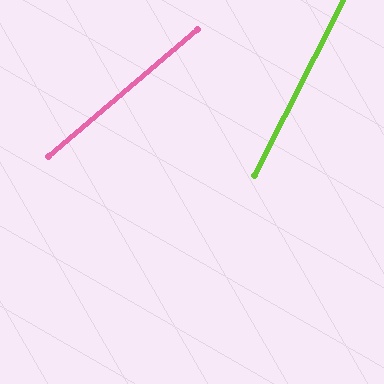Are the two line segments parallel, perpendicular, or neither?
Neither parallel nor perpendicular — they differ by about 23°.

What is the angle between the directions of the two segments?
Approximately 23 degrees.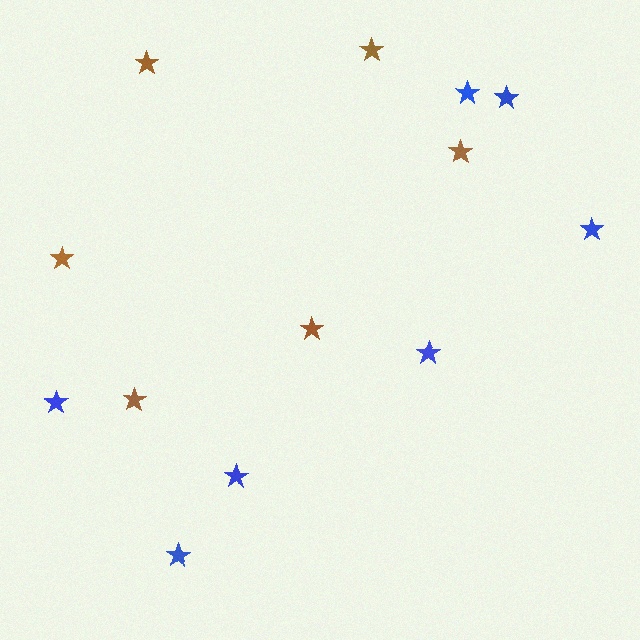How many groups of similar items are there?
There are 2 groups: one group of blue stars (7) and one group of brown stars (6).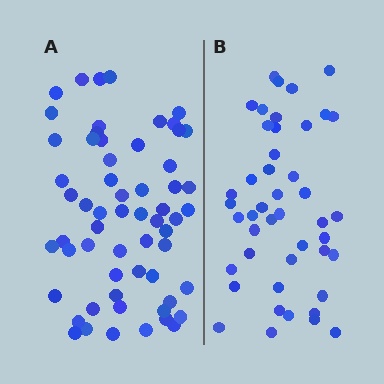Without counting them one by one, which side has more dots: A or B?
Region A (the left region) has more dots.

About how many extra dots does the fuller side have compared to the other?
Region A has approximately 15 more dots than region B.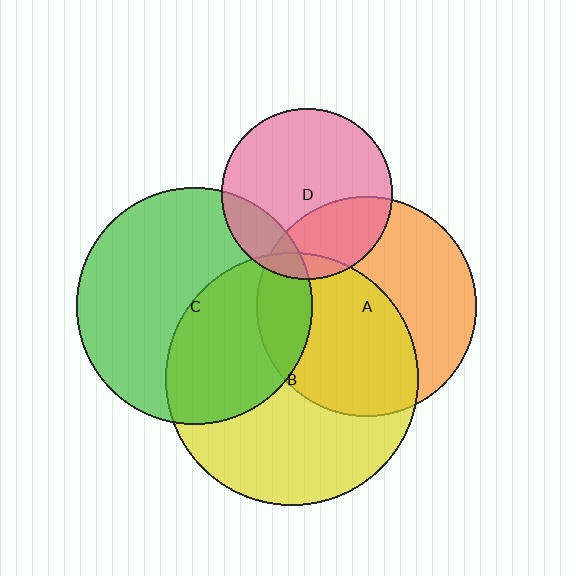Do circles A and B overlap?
Yes.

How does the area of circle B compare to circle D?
Approximately 2.2 times.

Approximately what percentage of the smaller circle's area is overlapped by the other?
Approximately 50%.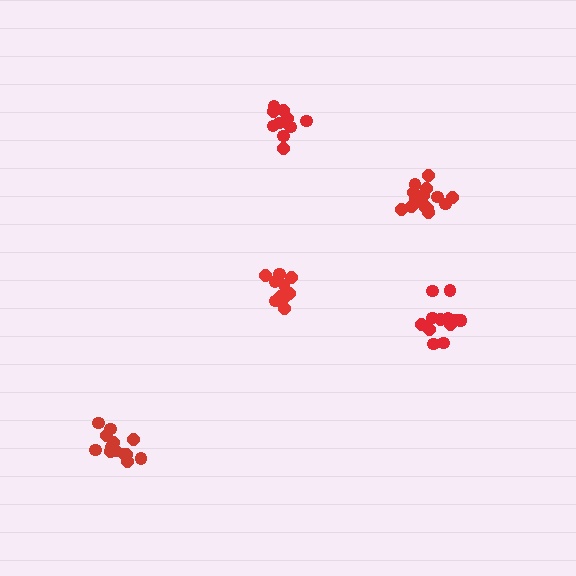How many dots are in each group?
Group 1: 10 dots, Group 2: 14 dots, Group 3: 15 dots, Group 4: 13 dots, Group 5: 10 dots (62 total).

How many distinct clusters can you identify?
There are 5 distinct clusters.